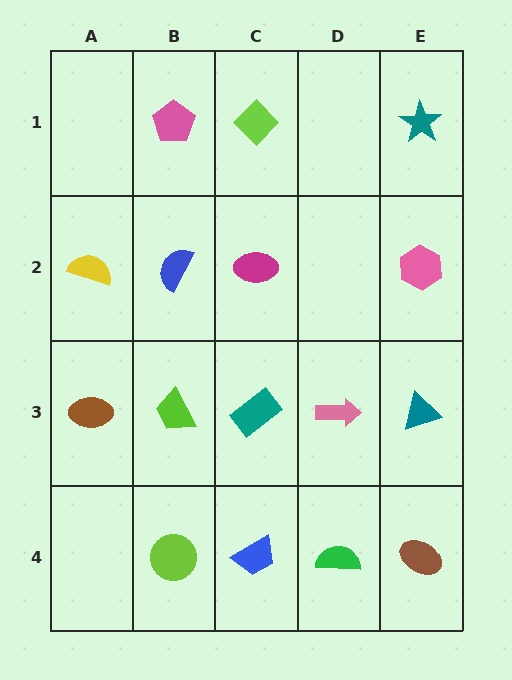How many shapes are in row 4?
4 shapes.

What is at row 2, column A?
A yellow semicircle.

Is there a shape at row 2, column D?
No, that cell is empty.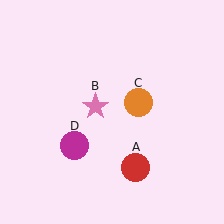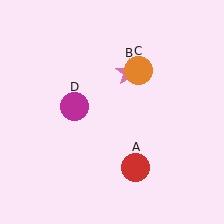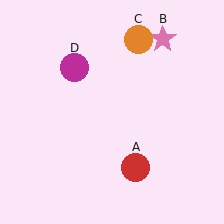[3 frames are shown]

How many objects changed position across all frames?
3 objects changed position: pink star (object B), orange circle (object C), magenta circle (object D).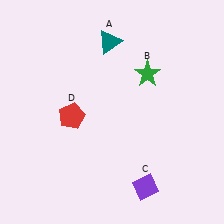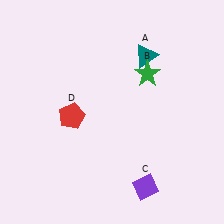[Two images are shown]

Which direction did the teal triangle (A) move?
The teal triangle (A) moved right.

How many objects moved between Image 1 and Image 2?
1 object moved between the two images.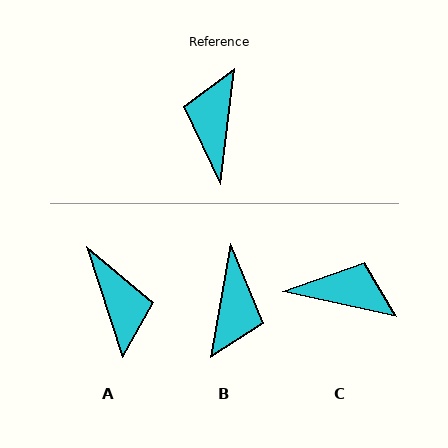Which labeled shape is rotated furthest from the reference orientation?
B, about 177 degrees away.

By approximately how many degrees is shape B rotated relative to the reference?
Approximately 177 degrees counter-clockwise.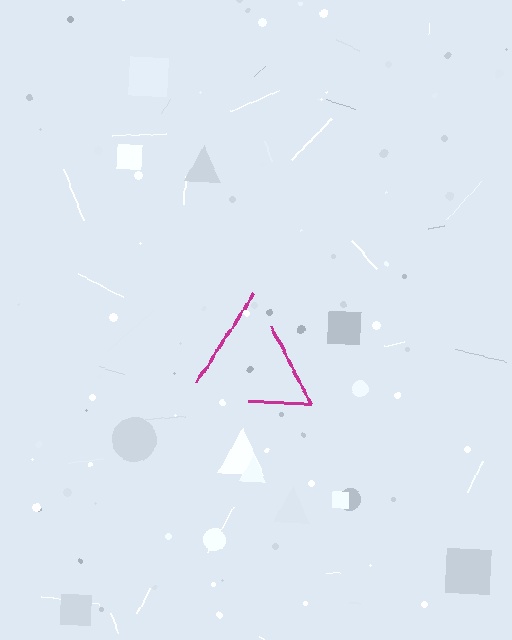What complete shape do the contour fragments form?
The contour fragments form a triangle.